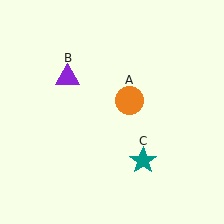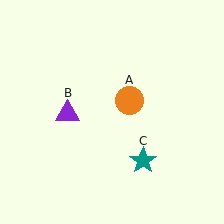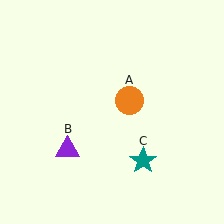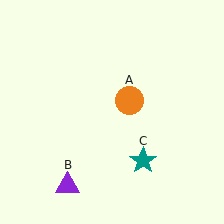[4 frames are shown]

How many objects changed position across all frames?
1 object changed position: purple triangle (object B).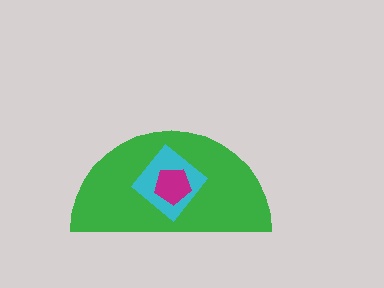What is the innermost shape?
The magenta pentagon.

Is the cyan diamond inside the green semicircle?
Yes.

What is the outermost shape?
The green semicircle.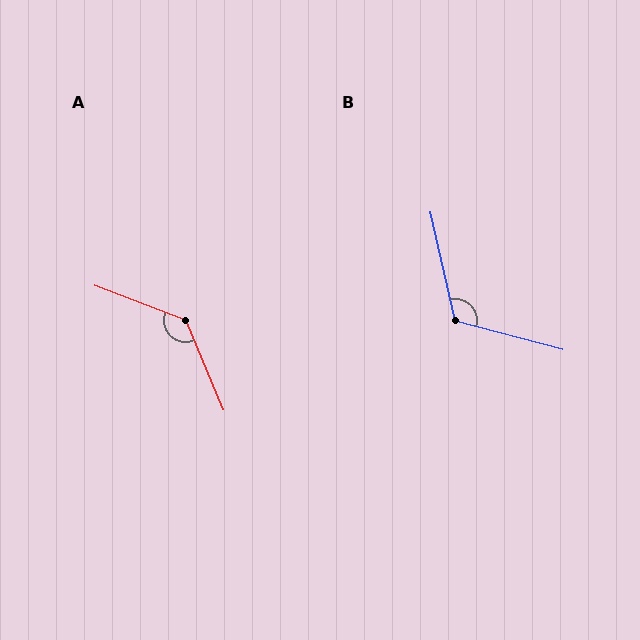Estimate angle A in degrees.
Approximately 134 degrees.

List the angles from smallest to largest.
B (117°), A (134°).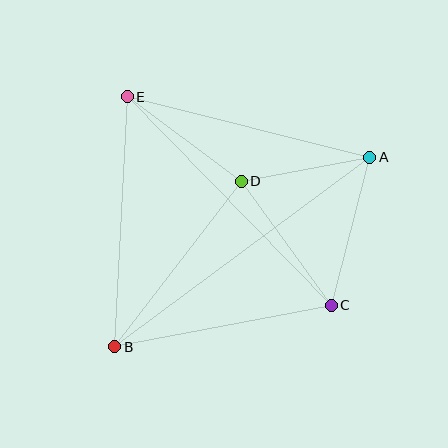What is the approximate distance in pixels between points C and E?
The distance between C and E is approximately 291 pixels.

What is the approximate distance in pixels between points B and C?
The distance between B and C is approximately 220 pixels.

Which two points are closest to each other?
Points A and D are closest to each other.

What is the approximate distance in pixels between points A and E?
The distance between A and E is approximately 250 pixels.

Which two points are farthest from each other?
Points A and B are farthest from each other.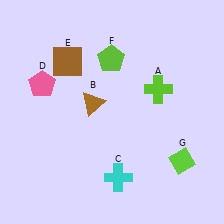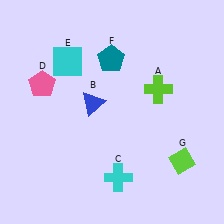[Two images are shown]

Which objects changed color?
B changed from brown to blue. E changed from brown to cyan. F changed from lime to teal.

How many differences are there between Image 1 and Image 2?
There are 3 differences between the two images.